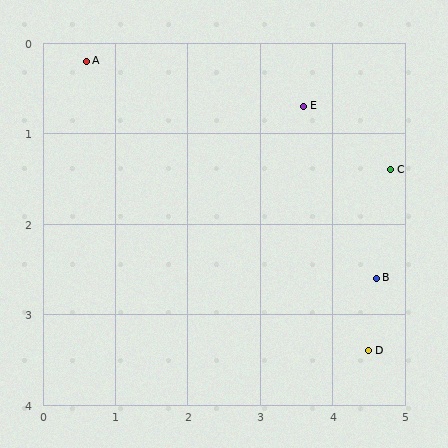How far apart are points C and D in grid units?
Points C and D are about 2.0 grid units apart.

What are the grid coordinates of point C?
Point C is at approximately (4.8, 1.4).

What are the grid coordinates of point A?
Point A is at approximately (0.6, 0.2).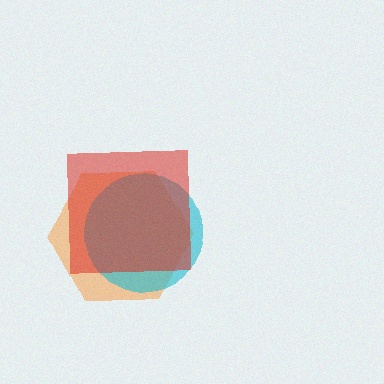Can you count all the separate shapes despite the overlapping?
Yes, there are 3 separate shapes.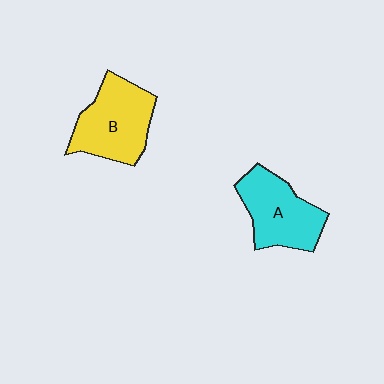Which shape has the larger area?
Shape B (yellow).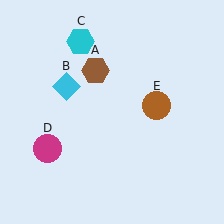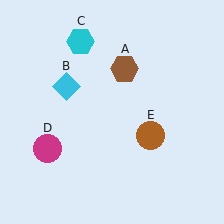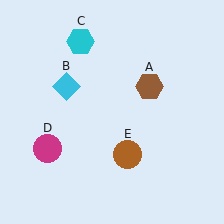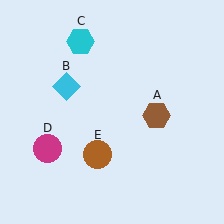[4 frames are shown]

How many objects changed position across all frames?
2 objects changed position: brown hexagon (object A), brown circle (object E).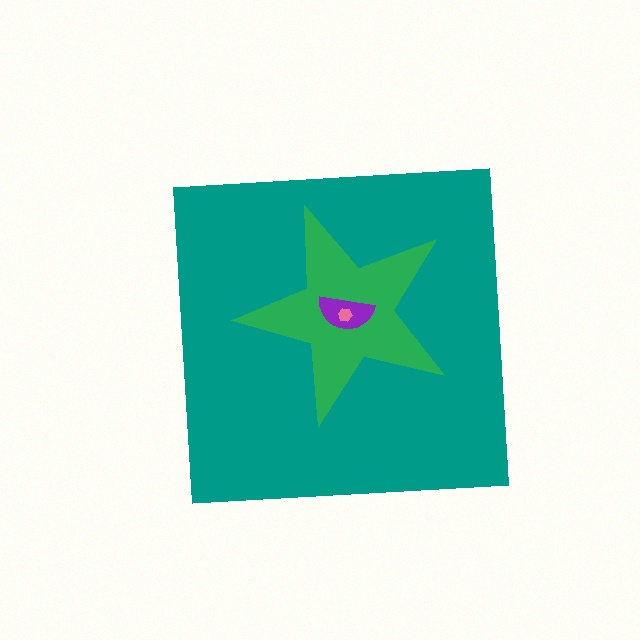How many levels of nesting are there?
4.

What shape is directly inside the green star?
The purple semicircle.